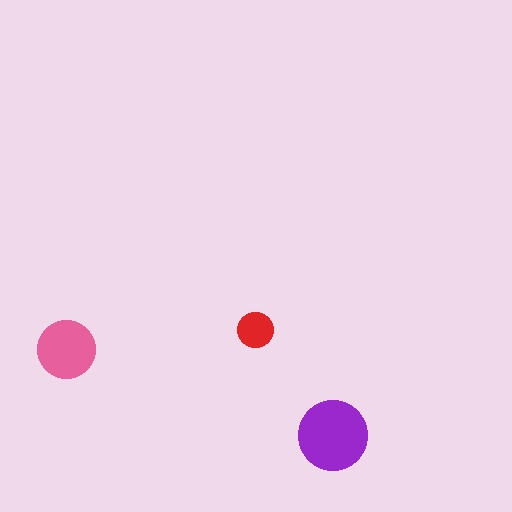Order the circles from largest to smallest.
the purple one, the pink one, the red one.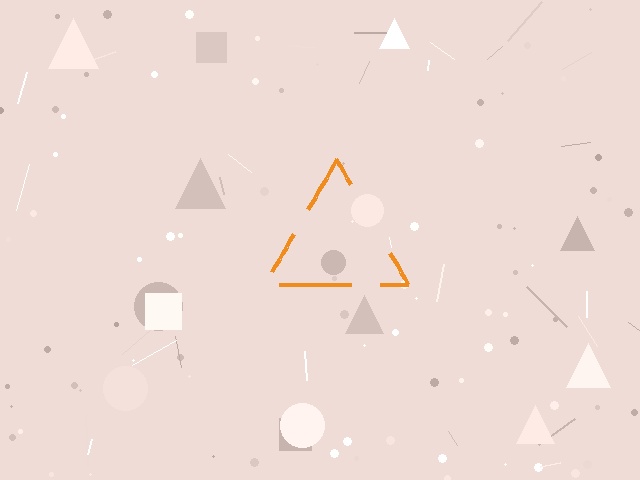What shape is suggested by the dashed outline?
The dashed outline suggests a triangle.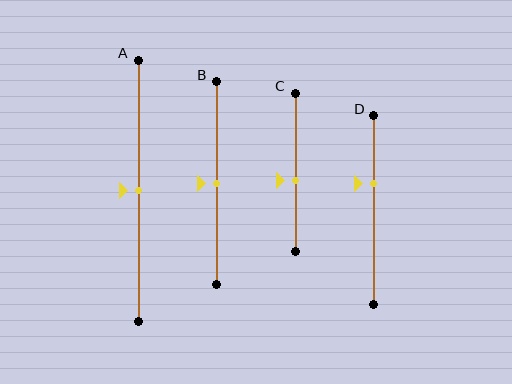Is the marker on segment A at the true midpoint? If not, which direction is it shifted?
Yes, the marker on segment A is at the true midpoint.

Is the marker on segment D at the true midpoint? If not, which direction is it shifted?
No, the marker on segment D is shifted upward by about 14% of the segment length.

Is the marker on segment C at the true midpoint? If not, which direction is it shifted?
No, the marker on segment C is shifted downward by about 5% of the segment length.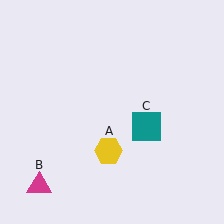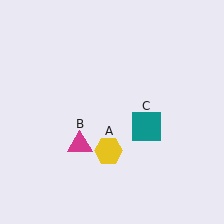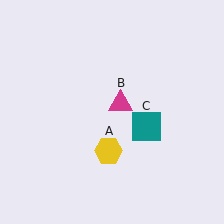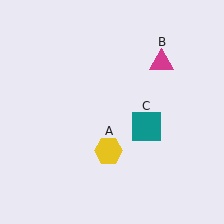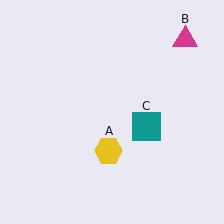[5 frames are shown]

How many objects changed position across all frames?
1 object changed position: magenta triangle (object B).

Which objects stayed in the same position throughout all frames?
Yellow hexagon (object A) and teal square (object C) remained stationary.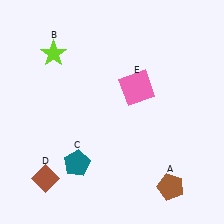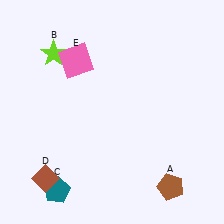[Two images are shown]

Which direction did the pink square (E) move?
The pink square (E) moved left.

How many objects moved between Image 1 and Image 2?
2 objects moved between the two images.